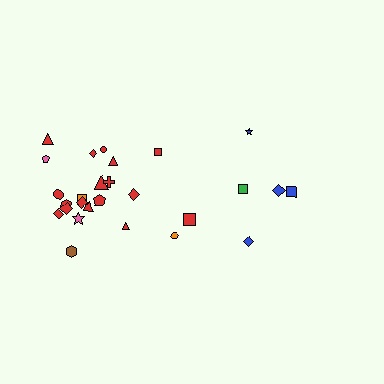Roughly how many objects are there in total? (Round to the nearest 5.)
Roughly 25 objects in total.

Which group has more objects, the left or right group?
The left group.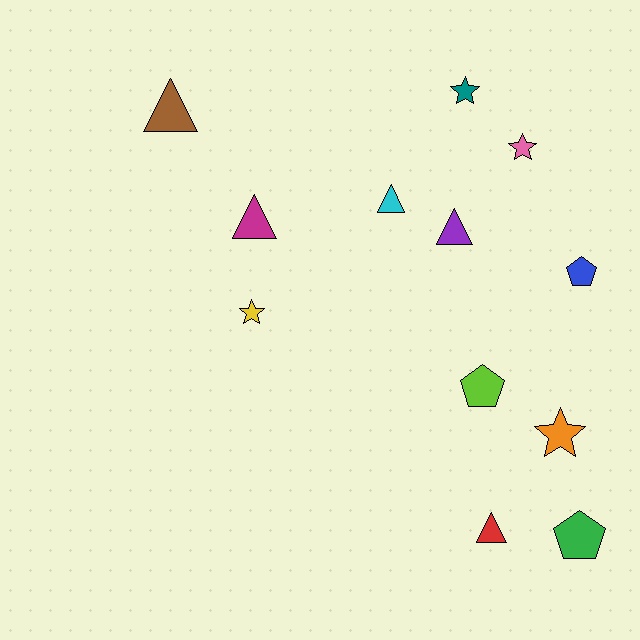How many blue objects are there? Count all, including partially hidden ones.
There is 1 blue object.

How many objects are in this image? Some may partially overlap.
There are 12 objects.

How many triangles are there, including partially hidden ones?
There are 5 triangles.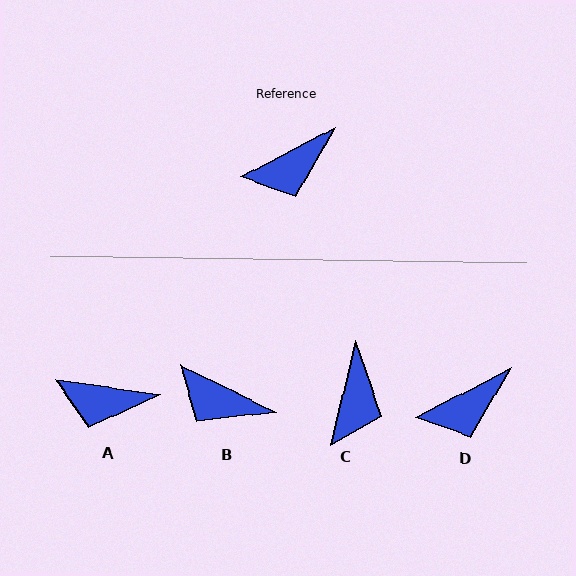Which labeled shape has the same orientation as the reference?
D.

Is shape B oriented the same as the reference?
No, it is off by about 54 degrees.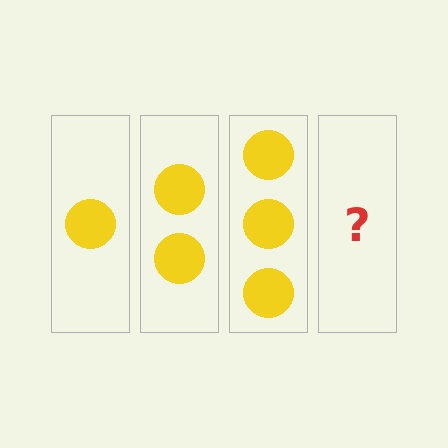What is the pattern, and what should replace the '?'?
The pattern is that each step adds one more circle. The '?' should be 4 circles.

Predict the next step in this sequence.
The next step is 4 circles.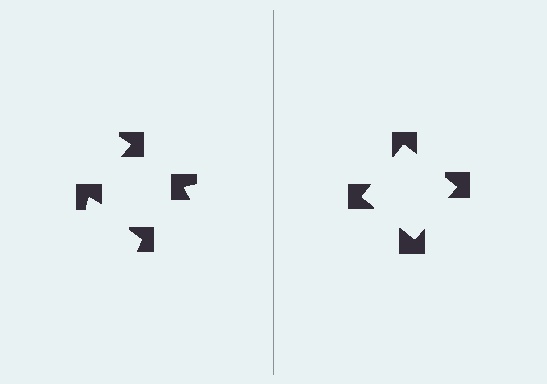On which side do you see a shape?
An illusory square appears on the right side. On the left side the wedge cuts are rotated, so no coherent shape forms.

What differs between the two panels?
The notched squares are positioned identically on both sides; only the wedge orientations differ. On the right they align to a square; on the left they are misaligned.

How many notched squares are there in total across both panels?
8 — 4 on each side.